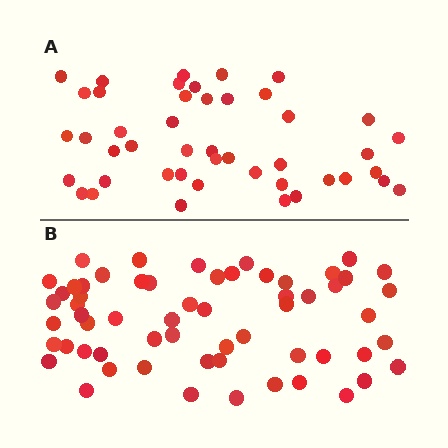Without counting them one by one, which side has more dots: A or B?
Region B (the bottom region) has more dots.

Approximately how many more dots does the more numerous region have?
Region B has approximately 15 more dots than region A.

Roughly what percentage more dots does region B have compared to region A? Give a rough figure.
About 35% more.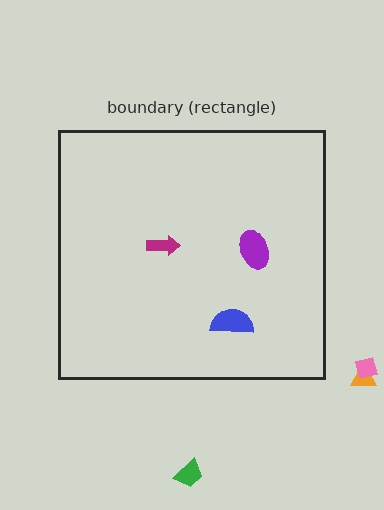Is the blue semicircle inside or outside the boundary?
Inside.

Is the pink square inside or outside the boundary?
Outside.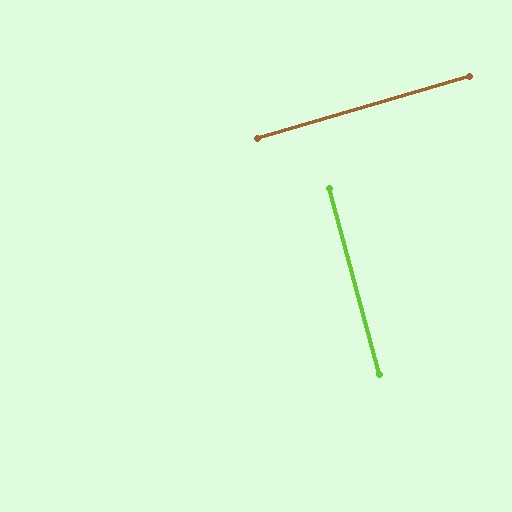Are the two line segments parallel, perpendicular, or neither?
Perpendicular — they meet at approximately 89°.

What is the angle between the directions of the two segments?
Approximately 89 degrees.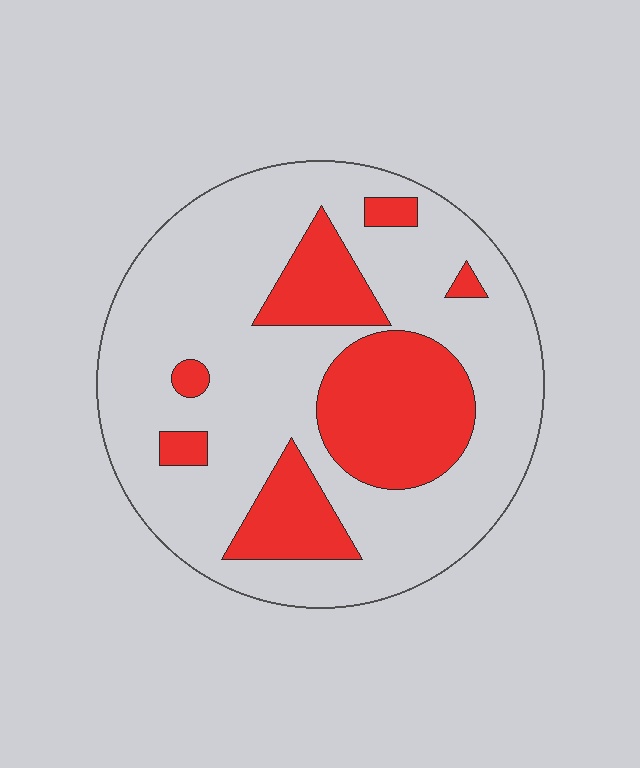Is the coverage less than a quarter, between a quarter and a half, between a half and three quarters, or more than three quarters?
Between a quarter and a half.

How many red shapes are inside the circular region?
7.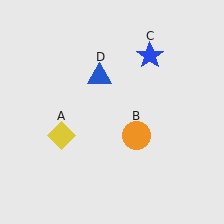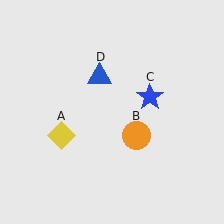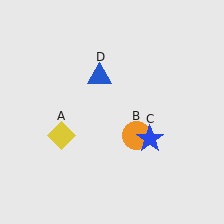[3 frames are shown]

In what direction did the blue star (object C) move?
The blue star (object C) moved down.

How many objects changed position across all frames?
1 object changed position: blue star (object C).